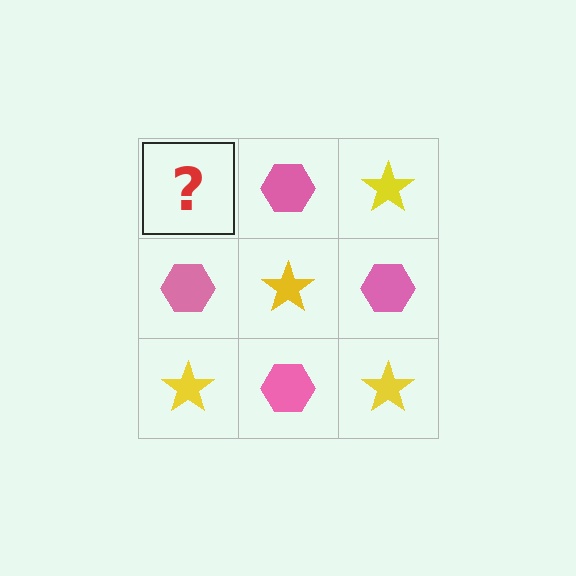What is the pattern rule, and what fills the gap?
The rule is that it alternates yellow star and pink hexagon in a checkerboard pattern. The gap should be filled with a yellow star.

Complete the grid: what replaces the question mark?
The question mark should be replaced with a yellow star.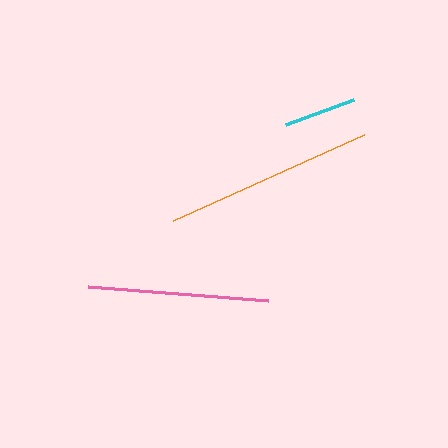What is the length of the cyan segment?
The cyan segment is approximately 73 pixels long.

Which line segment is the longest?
The orange line is the longest at approximately 210 pixels.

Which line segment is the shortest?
The cyan line is the shortest at approximately 73 pixels.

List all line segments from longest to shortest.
From longest to shortest: orange, pink, cyan.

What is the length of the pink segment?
The pink segment is approximately 180 pixels long.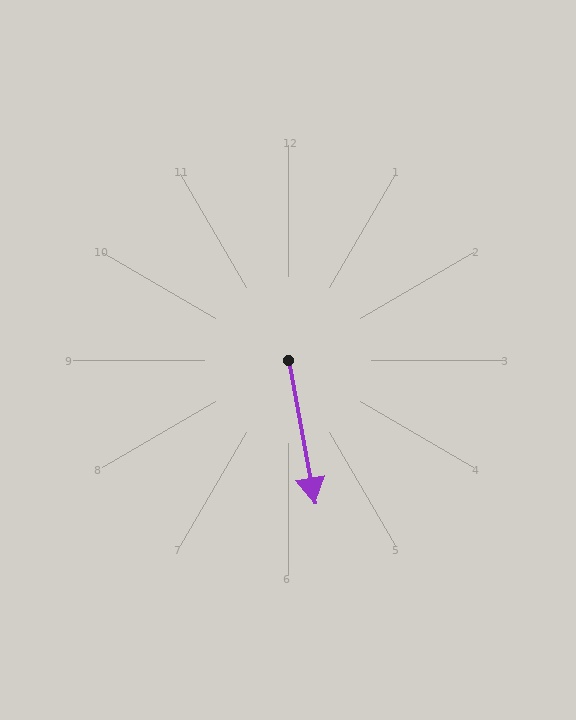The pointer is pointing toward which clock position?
Roughly 6 o'clock.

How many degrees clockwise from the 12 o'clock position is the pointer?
Approximately 170 degrees.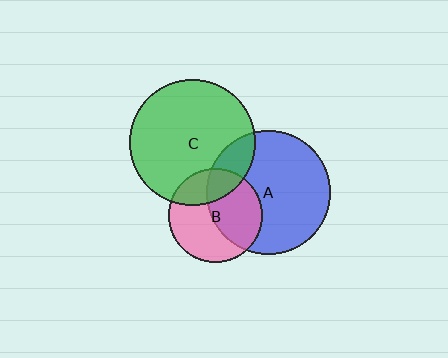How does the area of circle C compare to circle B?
Approximately 1.8 times.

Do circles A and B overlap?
Yes.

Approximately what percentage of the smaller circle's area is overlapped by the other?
Approximately 50%.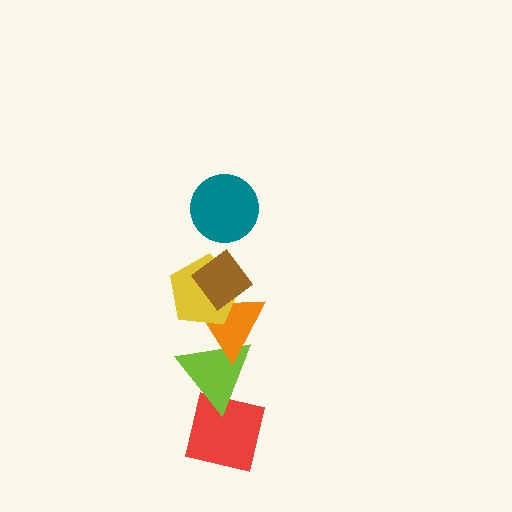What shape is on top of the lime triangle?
The orange triangle is on top of the lime triangle.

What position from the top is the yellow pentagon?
The yellow pentagon is 3rd from the top.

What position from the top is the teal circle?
The teal circle is 1st from the top.